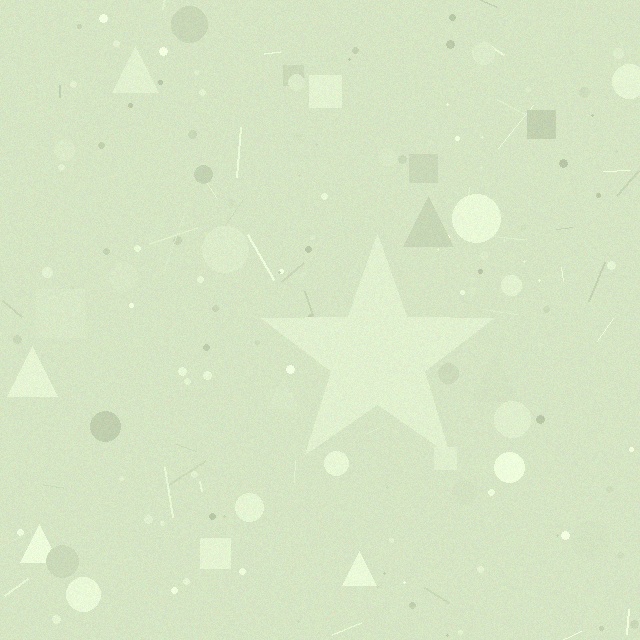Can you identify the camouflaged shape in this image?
The camouflaged shape is a star.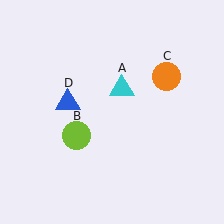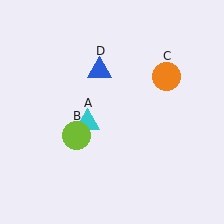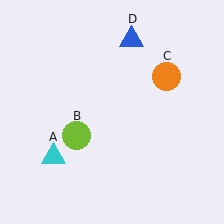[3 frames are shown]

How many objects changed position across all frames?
2 objects changed position: cyan triangle (object A), blue triangle (object D).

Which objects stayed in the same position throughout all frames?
Lime circle (object B) and orange circle (object C) remained stationary.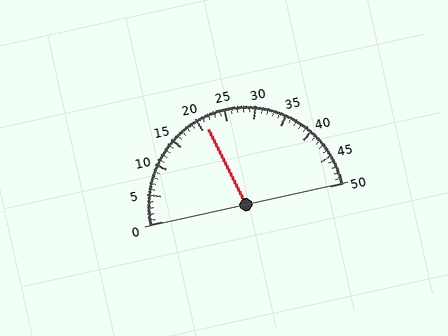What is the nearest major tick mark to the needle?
The nearest major tick mark is 20.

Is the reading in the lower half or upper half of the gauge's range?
The reading is in the lower half of the range (0 to 50).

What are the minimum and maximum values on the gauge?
The gauge ranges from 0 to 50.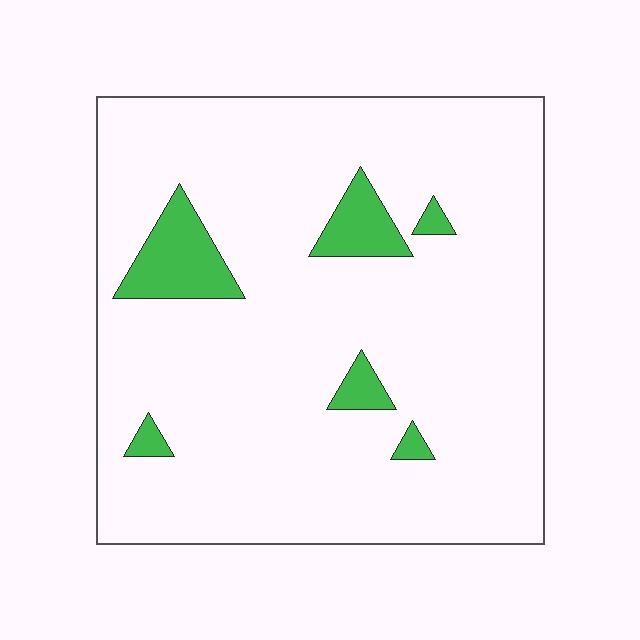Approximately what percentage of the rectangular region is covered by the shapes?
Approximately 10%.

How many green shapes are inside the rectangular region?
6.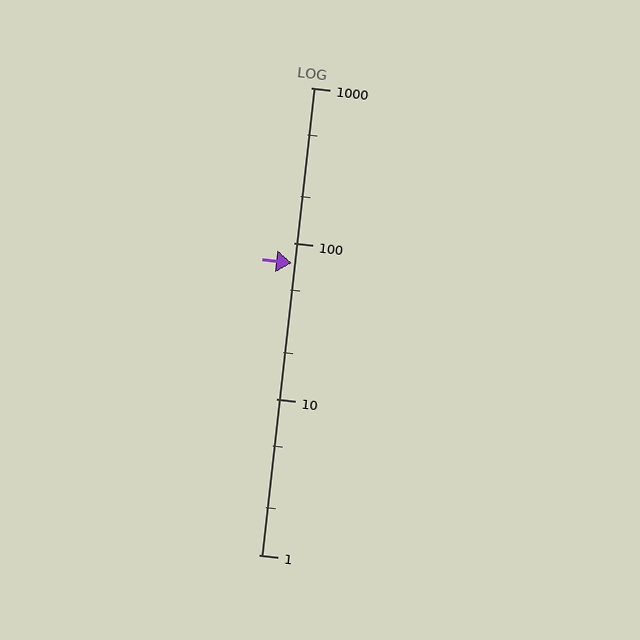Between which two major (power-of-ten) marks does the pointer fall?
The pointer is between 10 and 100.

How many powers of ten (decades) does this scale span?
The scale spans 3 decades, from 1 to 1000.